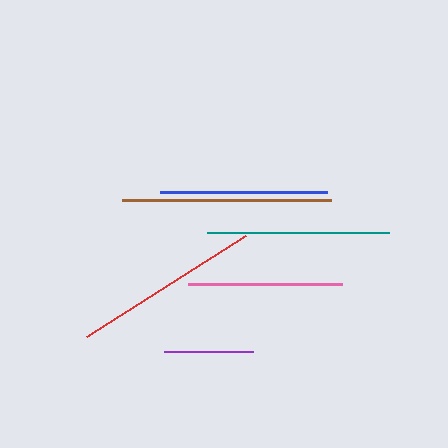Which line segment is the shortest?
The purple line is the shortest at approximately 89 pixels.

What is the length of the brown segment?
The brown segment is approximately 210 pixels long.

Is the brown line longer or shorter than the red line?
The brown line is longer than the red line.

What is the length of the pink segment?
The pink segment is approximately 153 pixels long.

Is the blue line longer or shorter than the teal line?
The teal line is longer than the blue line.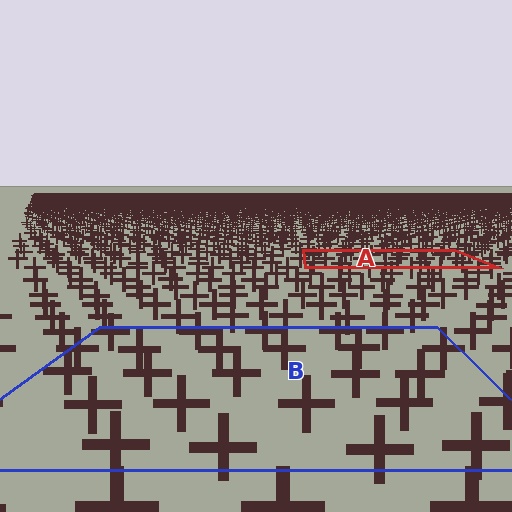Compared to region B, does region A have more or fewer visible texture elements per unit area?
Region A has more texture elements per unit area — they are packed more densely because it is farther away.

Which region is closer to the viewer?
Region B is closer. The texture elements there are larger and more spread out.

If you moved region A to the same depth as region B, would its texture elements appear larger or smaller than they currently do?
They would appear larger. At a closer depth, the same texture elements are projected at a bigger on-screen size.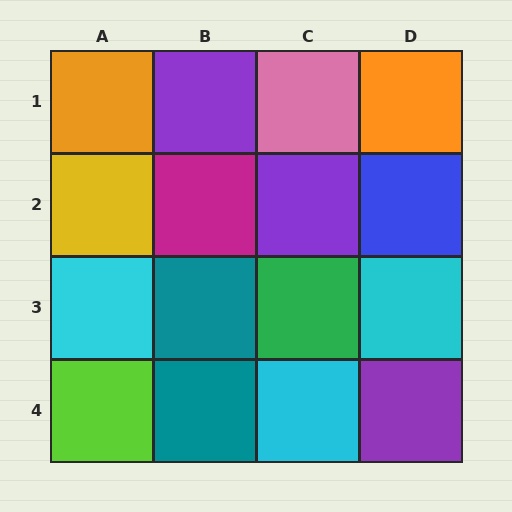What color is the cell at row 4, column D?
Purple.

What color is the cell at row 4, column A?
Lime.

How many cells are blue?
1 cell is blue.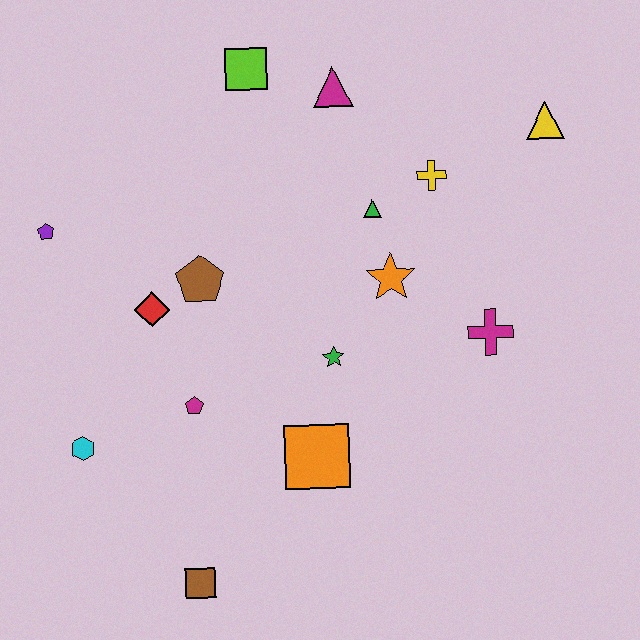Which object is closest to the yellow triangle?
The yellow cross is closest to the yellow triangle.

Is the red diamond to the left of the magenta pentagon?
Yes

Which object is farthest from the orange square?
The yellow triangle is farthest from the orange square.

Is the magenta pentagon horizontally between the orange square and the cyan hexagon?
Yes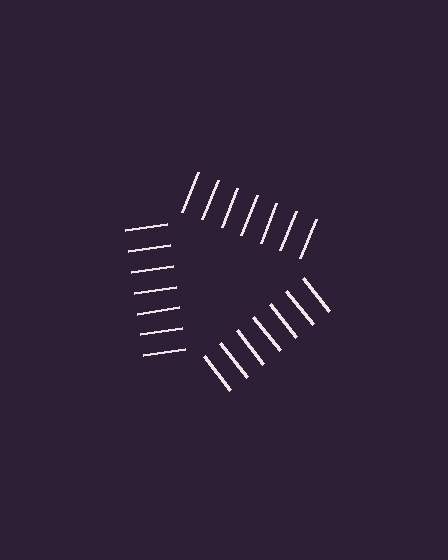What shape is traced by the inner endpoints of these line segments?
An illusory triangle — the line segments terminate on its edges but no continuous stroke is drawn.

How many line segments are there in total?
21 — 7 along each of the 3 edges.